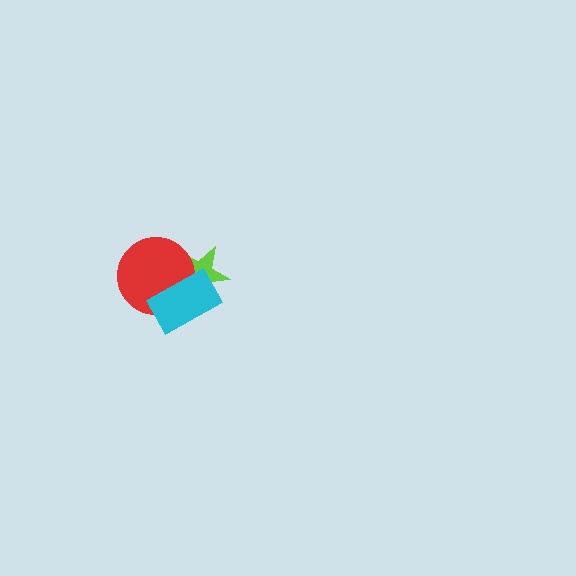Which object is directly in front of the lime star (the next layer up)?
The red circle is directly in front of the lime star.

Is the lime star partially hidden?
Yes, it is partially covered by another shape.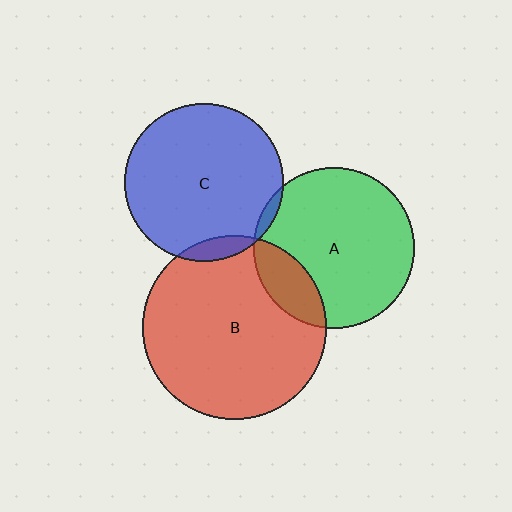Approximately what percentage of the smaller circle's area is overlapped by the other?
Approximately 20%.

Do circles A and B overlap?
Yes.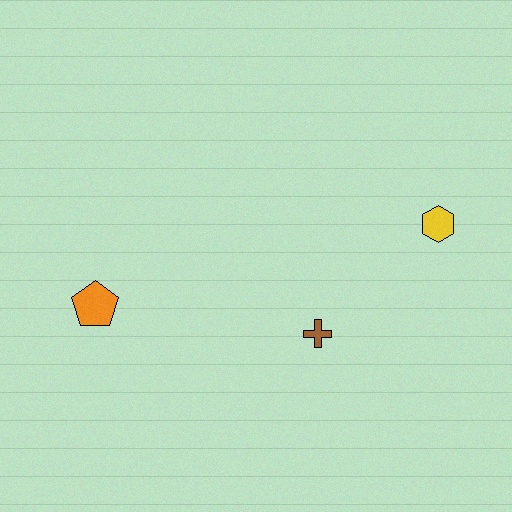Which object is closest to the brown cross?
The yellow hexagon is closest to the brown cross.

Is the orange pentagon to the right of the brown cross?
No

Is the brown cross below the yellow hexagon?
Yes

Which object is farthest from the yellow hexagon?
The orange pentagon is farthest from the yellow hexagon.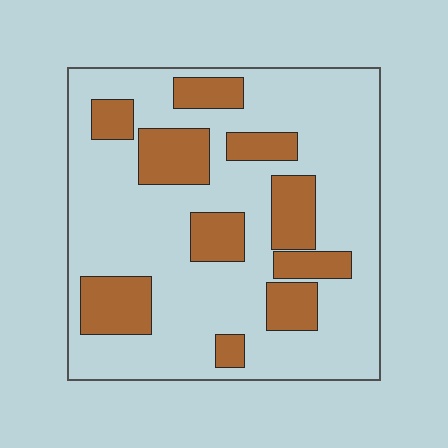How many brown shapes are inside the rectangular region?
10.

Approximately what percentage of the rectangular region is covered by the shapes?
Approximately 25%.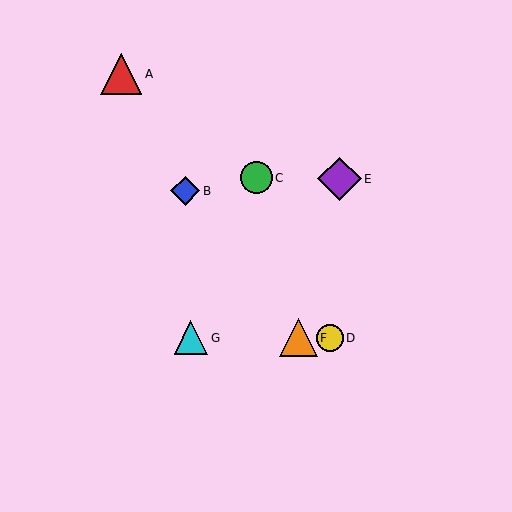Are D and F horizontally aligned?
Yes, both are at y≈338.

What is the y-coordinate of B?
Object B is at y≈191.